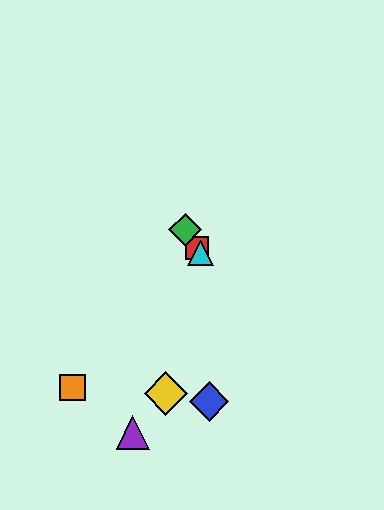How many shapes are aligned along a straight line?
3 shapes (the red square, the green diamond, the cyan triangle) are aligned along a straight line.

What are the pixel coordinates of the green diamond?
The green diamond is at (185, 230).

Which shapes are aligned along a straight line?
The red square, the green diamond, the cyan triangle are aligned along a straight line.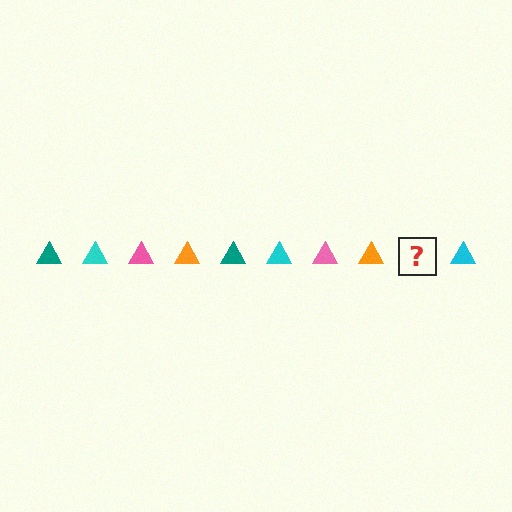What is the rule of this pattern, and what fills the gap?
The rule is that the pattern cycles through teal, cyan, pink, orange triangles. The gap should be filled with a teal triangle.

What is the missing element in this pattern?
The missing element is a teal triangle.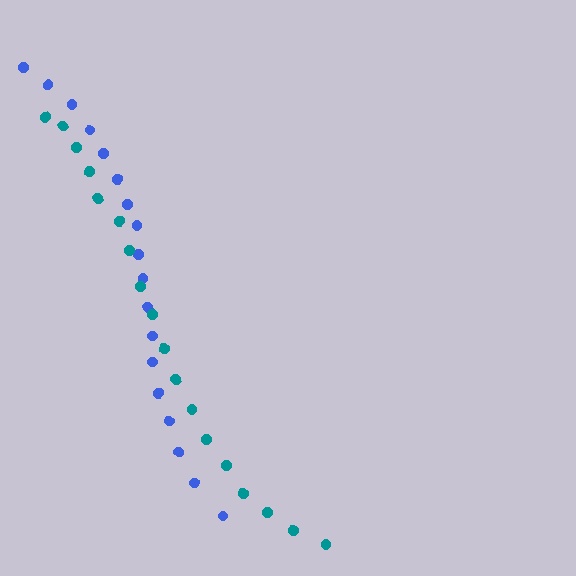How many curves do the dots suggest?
There are 2 distinct paths.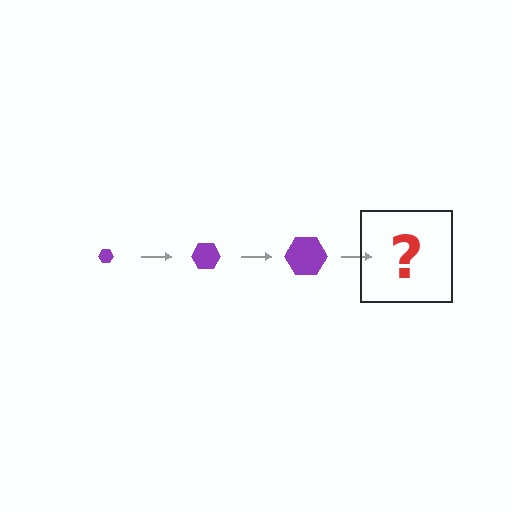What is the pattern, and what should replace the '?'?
The pattern is that the hexagon gets progressively larger each step. The '?' should be a purple hexagon, larger than the previous one.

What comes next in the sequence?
The next element should be a purple hexagon, larger than the previous one.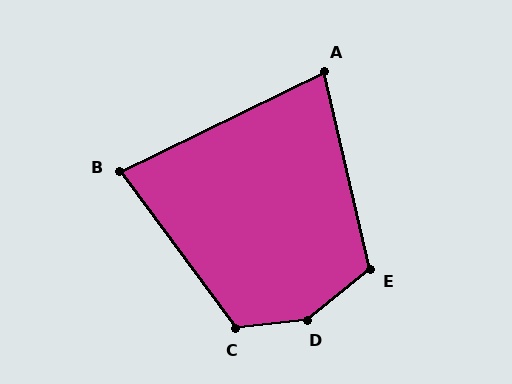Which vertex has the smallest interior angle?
A, at approximately 77 degrees.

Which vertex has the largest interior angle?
D, at approximately 148 degrees.